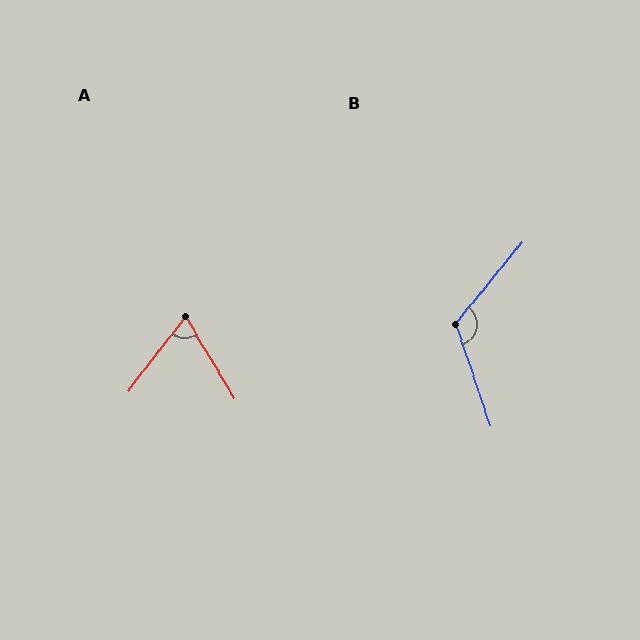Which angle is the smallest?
A, at approximately 68 degrees.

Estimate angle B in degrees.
Approximately 122 degrees.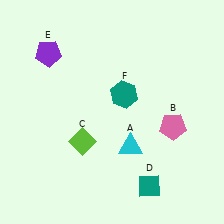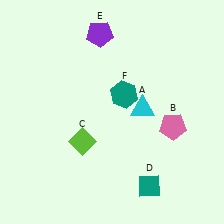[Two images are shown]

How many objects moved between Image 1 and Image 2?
2 objects moved between the two images.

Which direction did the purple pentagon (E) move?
The purple pentagon (E) moved right.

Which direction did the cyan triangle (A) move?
The cyan triangle (A) moved up.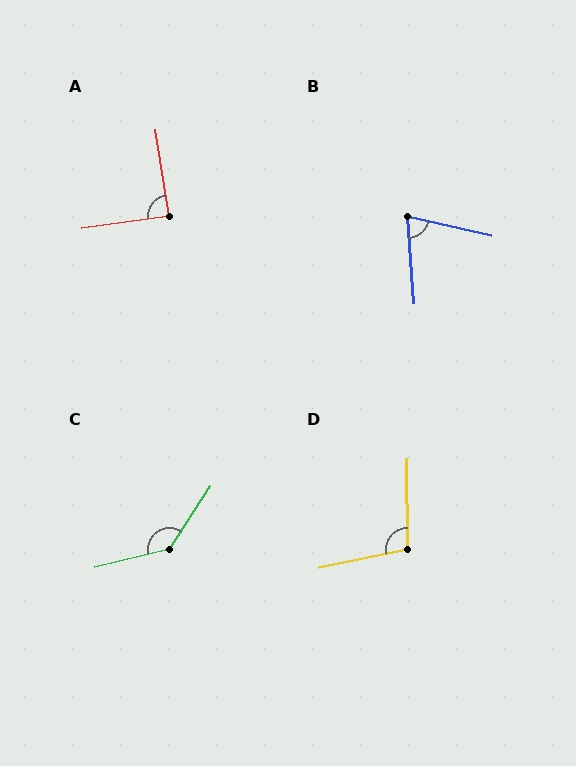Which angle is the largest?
C, at approximately 137 degrees.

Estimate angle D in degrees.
Approximately 101 degrees.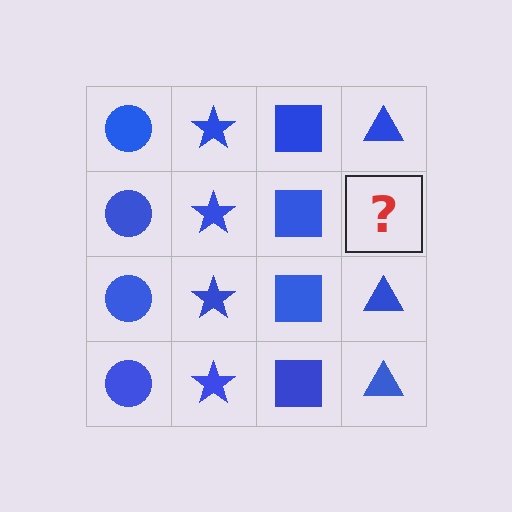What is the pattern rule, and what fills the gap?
The rule is that each column has a consistent shape. The gap should be filled with a blue triangle.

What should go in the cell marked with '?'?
The missing cell should contain a blue triangle.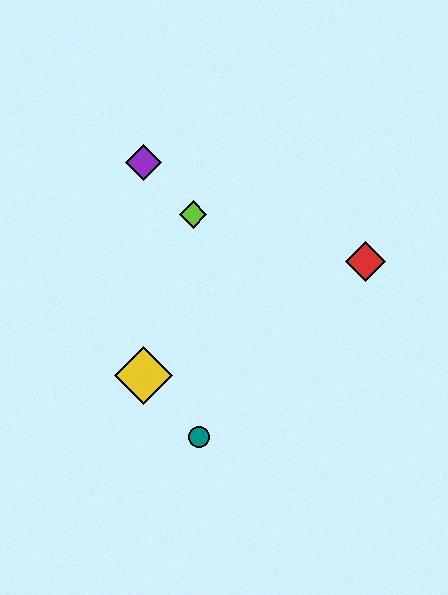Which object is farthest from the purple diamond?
The teal circle is farthest from the purple diamond.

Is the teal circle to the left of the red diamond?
Yes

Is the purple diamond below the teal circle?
No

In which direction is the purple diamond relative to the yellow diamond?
The purple diamond is above the yellow diamond.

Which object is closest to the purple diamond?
The lime diamond is closest to the purple diamond.